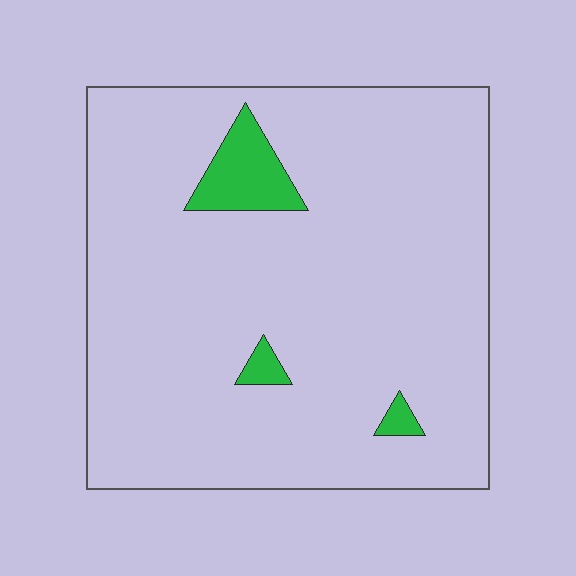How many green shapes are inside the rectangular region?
3.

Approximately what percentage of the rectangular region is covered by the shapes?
Approximately 5%.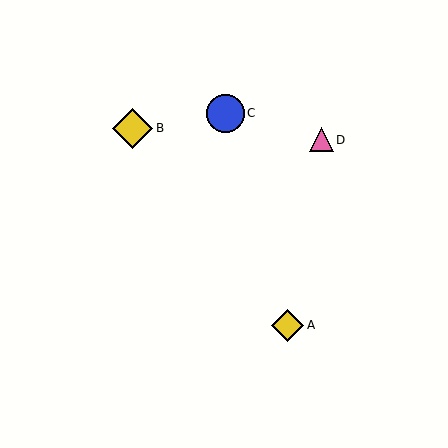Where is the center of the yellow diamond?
The center of the yellow diamond is at (133, 128).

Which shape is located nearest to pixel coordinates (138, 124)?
The yellow diamond (labeled B) at (133, 128) is nearest to that location.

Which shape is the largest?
The yellow diamond (labeled B) is the largest.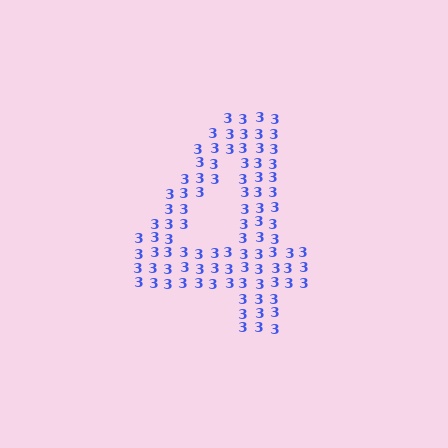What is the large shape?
The large shape is the digit 4.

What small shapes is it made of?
It is made of small digit 3's.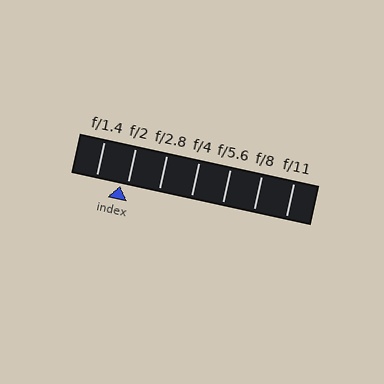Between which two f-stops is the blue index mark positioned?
The index mark is between f/1.4 and f/2.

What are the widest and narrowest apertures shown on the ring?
The widest aperture shown is f/1.4 and the narrowest is f/11.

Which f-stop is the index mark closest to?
The index mark is closest to f/2.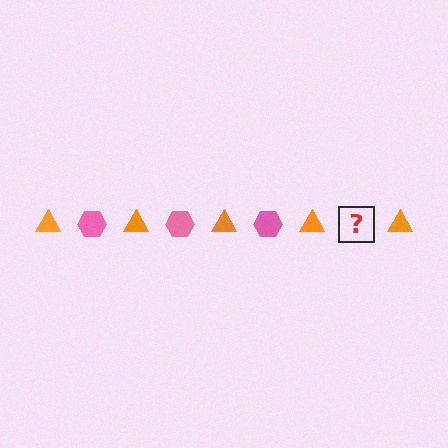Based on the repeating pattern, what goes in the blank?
The blank should be a pink hexagon.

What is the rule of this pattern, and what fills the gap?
The rule is that the pattern alternates between orange triangle and pink hexagon. The gap should be filled with a pink hexagon.